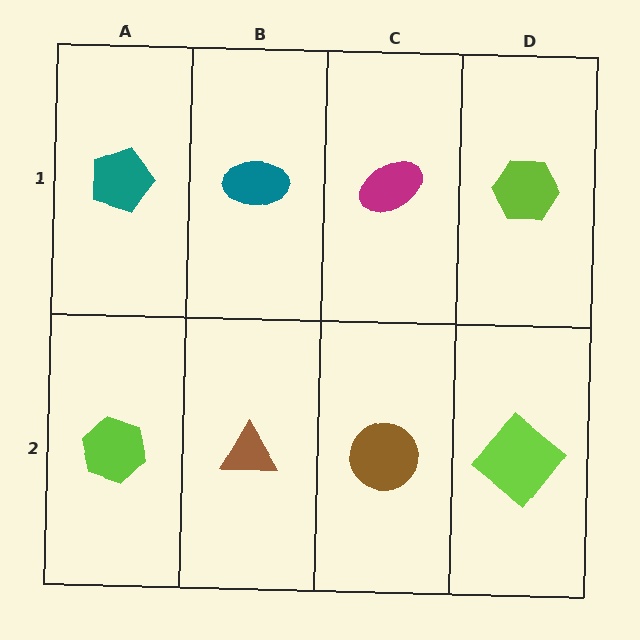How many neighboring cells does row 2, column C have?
3.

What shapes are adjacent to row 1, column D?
A lime diamond (row 2, column D), a magenta ellipse (row 1, column C).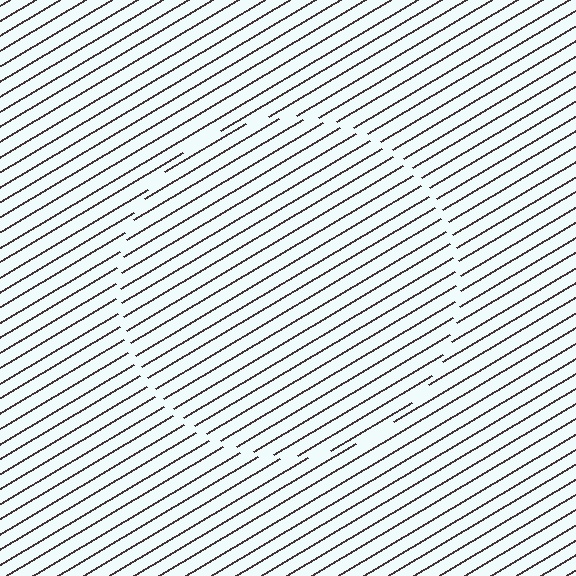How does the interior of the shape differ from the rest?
The interior of the shape contains the same grating, shifted by half a period — the contour is defined by the phase discontinuity where line-ends from the inner and outer gratings abut.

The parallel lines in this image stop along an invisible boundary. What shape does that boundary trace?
An illusory circle. The interior of the shape contains the same grating, shifted by half a period — the contour is defined by the phase discontinuity where line-ends from the inner and outer gratings abut.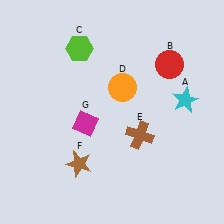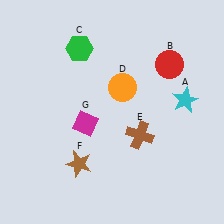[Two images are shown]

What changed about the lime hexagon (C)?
In Image 1, C is lime. In Image 2, it changed to green.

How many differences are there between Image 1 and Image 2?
There is 1 difference between the two images.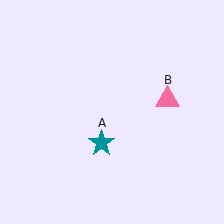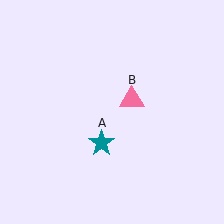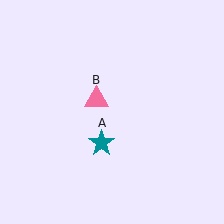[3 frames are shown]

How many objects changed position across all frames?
1 object changed position: pink triangle (object B).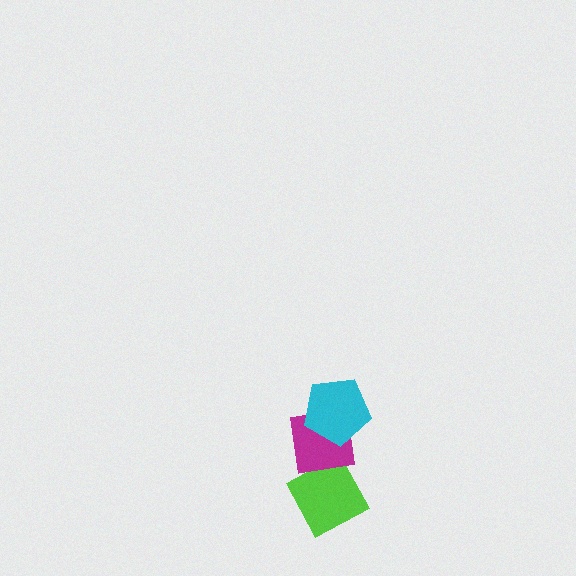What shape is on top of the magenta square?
The cyan pentagon is on top of the magenta square.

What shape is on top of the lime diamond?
The magenta square is on top of the lime diamond.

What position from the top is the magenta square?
The magenta square is 2nd from the top.